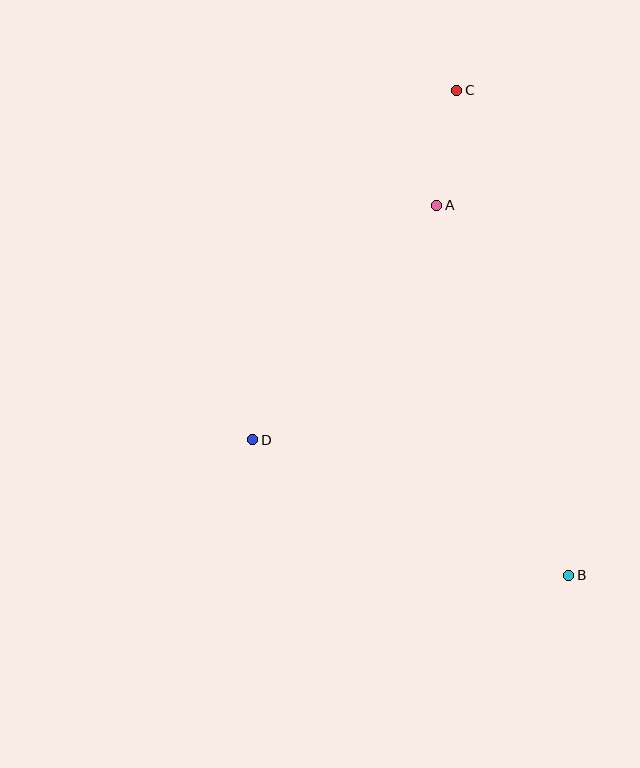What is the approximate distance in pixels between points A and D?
The distance between A and D is approximately 298 pixels.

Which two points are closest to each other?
Points A and C are closest to each other.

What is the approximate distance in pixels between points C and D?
The distance between C and D is approximately 405 pixels.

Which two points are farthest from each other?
Points B and C are farthest from each other.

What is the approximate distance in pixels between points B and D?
The distance between B and D is approximately 344 pixels.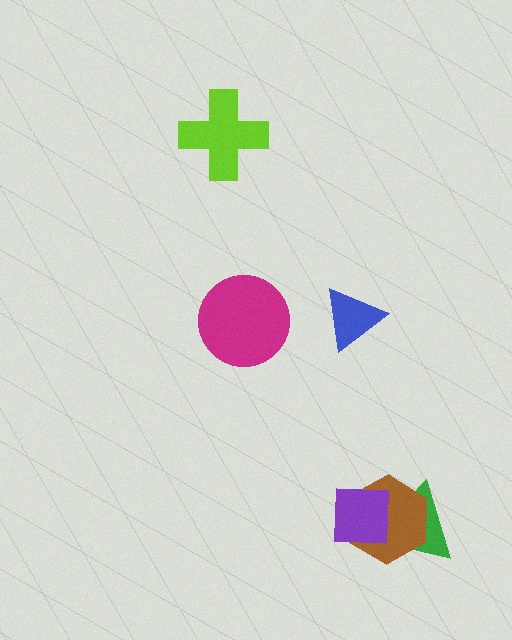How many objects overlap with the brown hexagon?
2 objects overlap with the brown hexagon.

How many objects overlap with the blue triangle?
0 objects overlap with the blue triangle.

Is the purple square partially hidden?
No, no other shape covers it.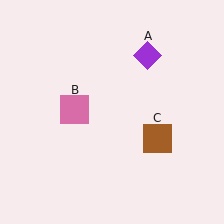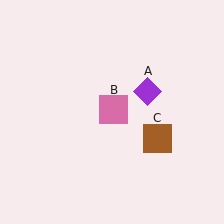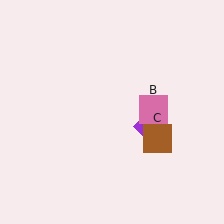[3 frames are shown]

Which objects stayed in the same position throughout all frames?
Brown square (object C) remained stationary.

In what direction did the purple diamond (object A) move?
The purple diamond (object A) moved down.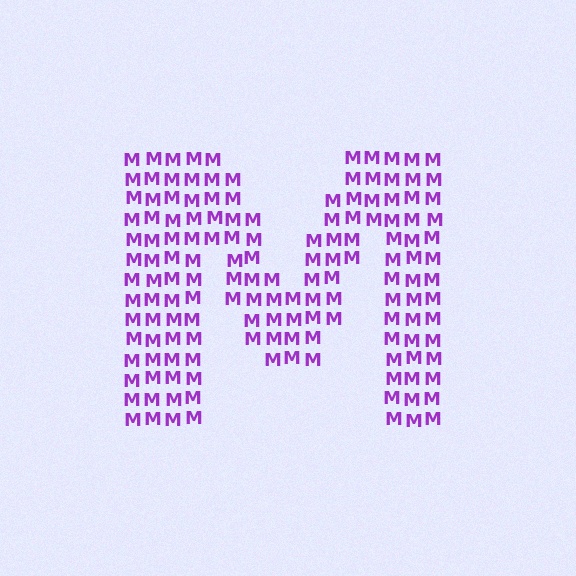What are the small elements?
The small elements are letter M's.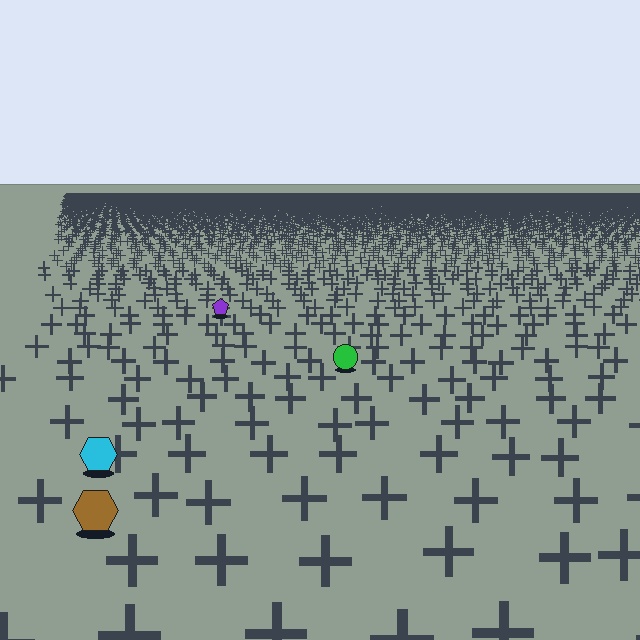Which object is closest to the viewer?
The brown hexagon is closest. The texture marks near it are larger and more spread out.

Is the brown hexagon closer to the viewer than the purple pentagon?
Yes. The brown hexagon is closer — you can tell from the texture gradient: the ground texture is coarser near it.